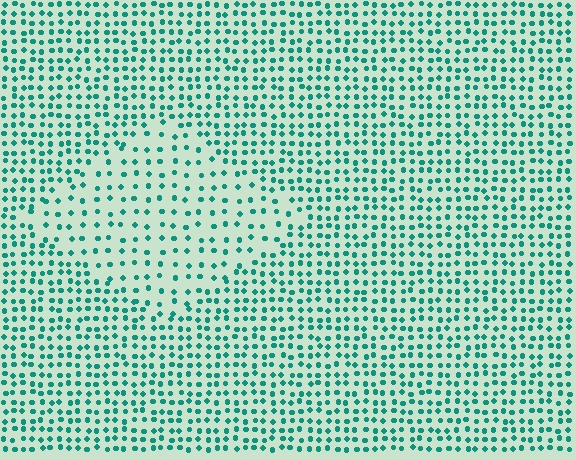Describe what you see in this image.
The image contains small teal elements arranged at two different densities. A diamond-shaped region is visible where the elements are less densely packed than the surrounding area.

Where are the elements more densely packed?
The elements are more densely packed outside the diamond boundary.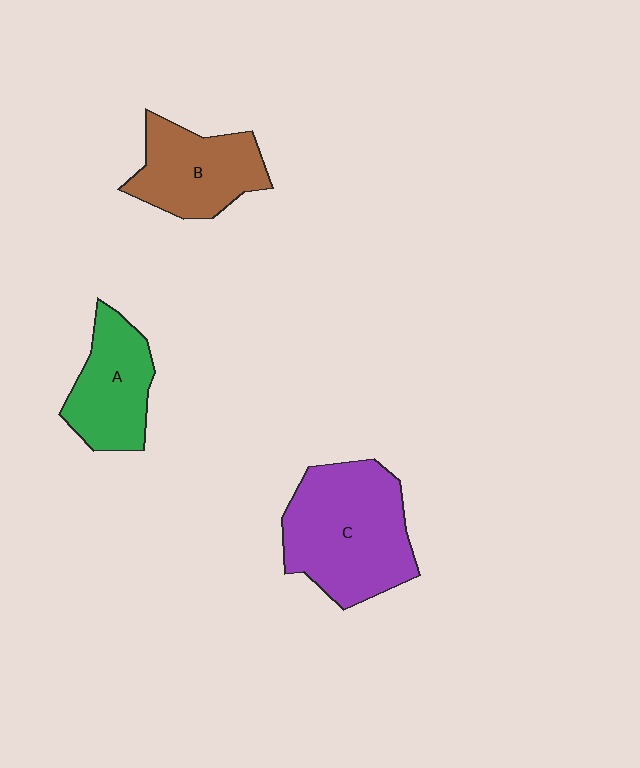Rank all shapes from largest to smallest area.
From largest to smallest: C (purple), B (brown), A (green).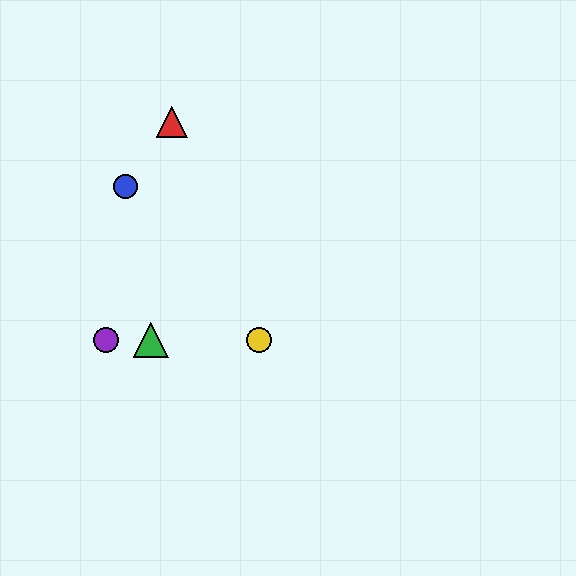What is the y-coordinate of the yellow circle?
The yellow circle is at y≈340.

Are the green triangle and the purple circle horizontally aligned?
Yes, both are at y≈340.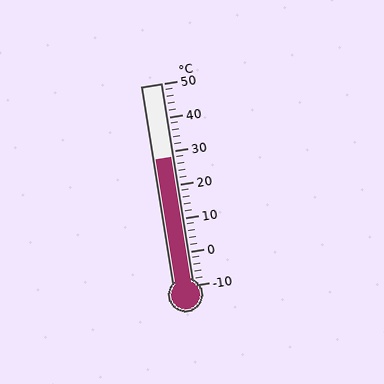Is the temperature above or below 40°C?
The temperature is below 40°C.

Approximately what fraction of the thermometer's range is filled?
The thermometer is filled to approximately 65% of its range.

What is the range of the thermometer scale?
The thermometer scale ranges from -10°C to 50°C.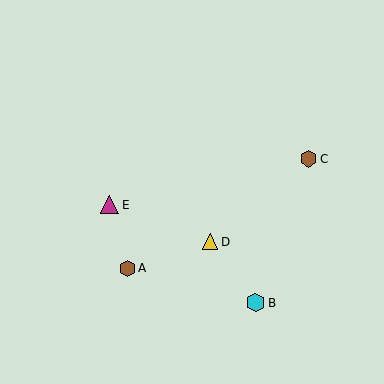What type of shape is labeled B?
Shape B is a cyan hexagon.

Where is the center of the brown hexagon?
The center of the brown hexagon is at (308, 159).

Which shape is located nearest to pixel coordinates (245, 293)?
The cyan hexagon (labeled B) at (256, 303) is nearest to that location.